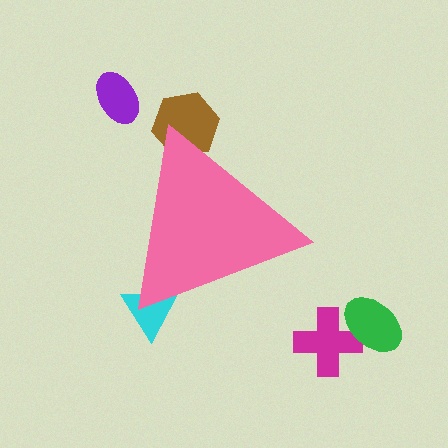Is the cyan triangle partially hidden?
Yes, the cyan triangle is partially hidden behind the pink triangle.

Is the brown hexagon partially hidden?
Yes, the brown hexagon is partially hidden behind the pink triangle.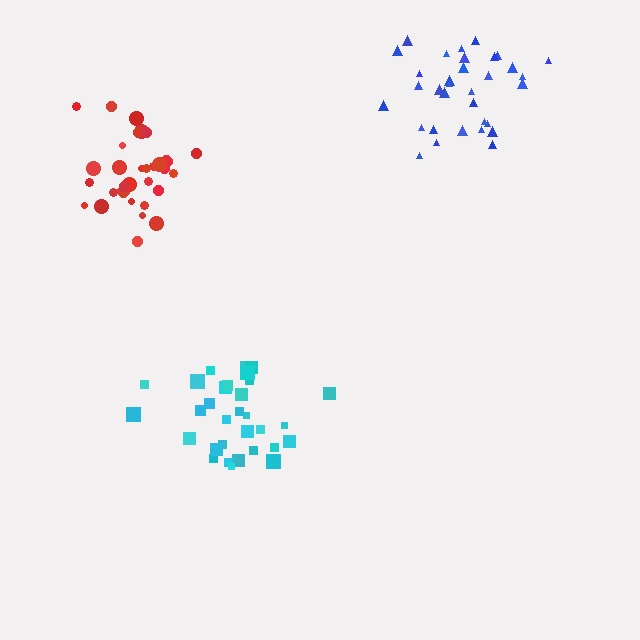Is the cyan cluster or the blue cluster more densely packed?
Cyan.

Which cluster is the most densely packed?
Red.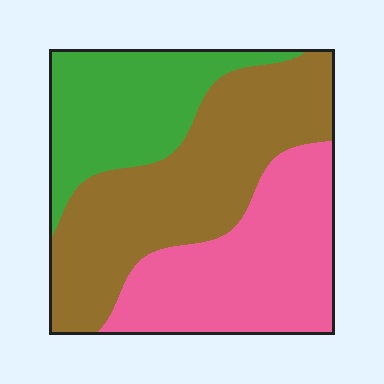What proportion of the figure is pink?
Pink covers about 35% of the figure.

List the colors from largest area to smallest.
From largest to smallest: brown, pink, green.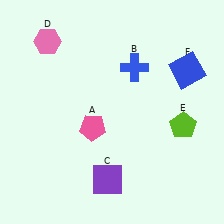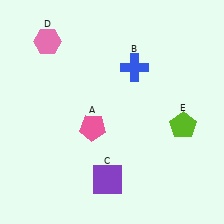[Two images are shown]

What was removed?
The blue square (F) was removed in Image 2.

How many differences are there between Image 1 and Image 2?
There is 1 difference between the two images.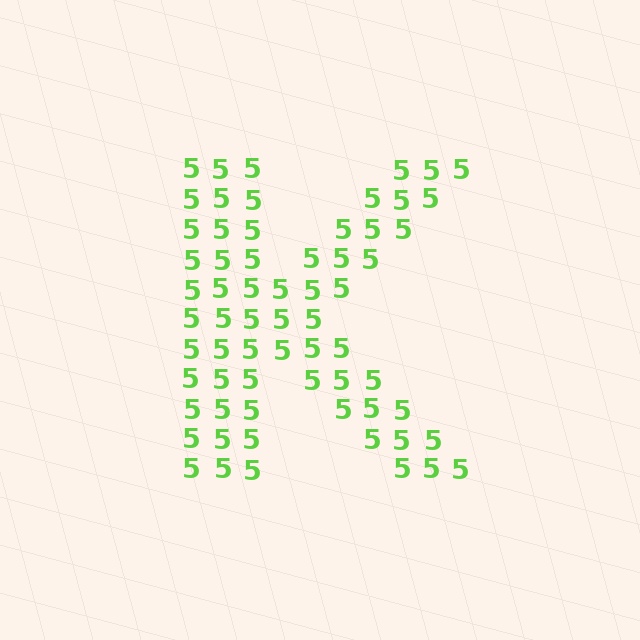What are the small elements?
The small elements are digit 5's.